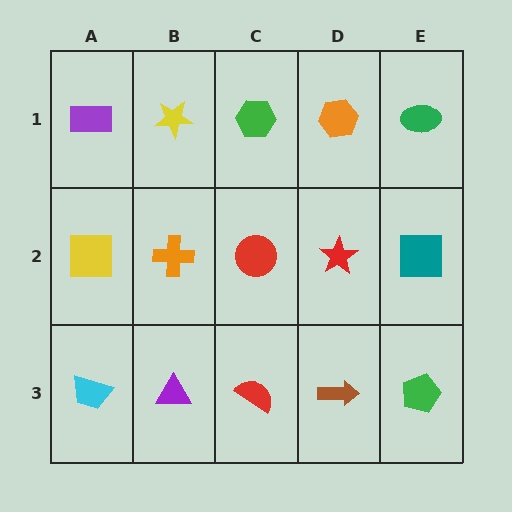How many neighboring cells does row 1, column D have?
3.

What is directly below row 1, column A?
A yellow square.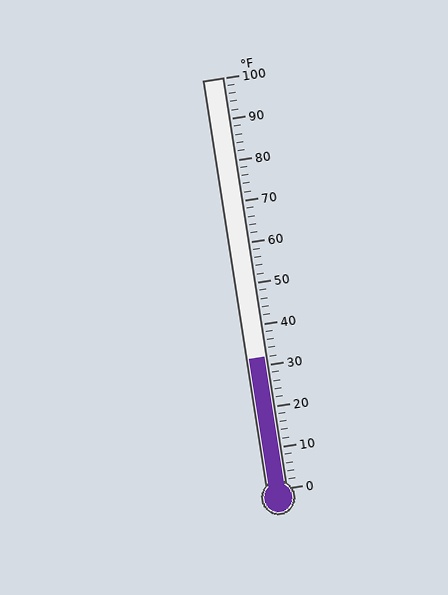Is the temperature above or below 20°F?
The temperature is above 20°F.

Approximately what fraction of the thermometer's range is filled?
The thermometer is filled to approximately 30% of its range.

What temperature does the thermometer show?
The thermometer shows approximately 32°F.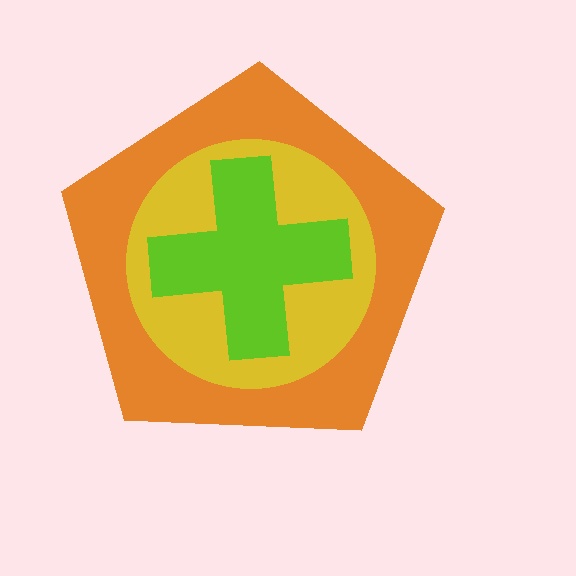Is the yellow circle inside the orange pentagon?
Yes.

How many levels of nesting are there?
3.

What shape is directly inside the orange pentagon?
The yellow circle.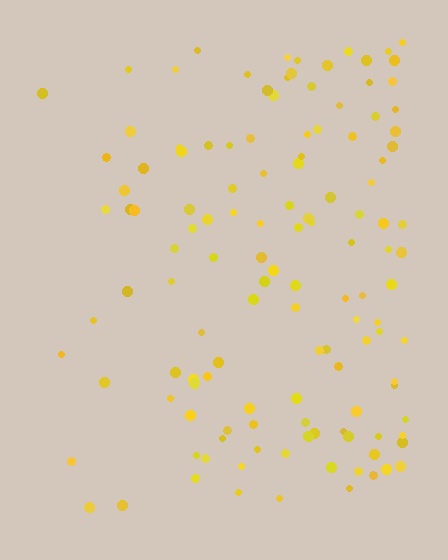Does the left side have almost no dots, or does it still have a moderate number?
Still a moderate number, just noticeably fewer than the right.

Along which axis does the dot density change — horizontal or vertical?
Horizontal.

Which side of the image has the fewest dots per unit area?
The left.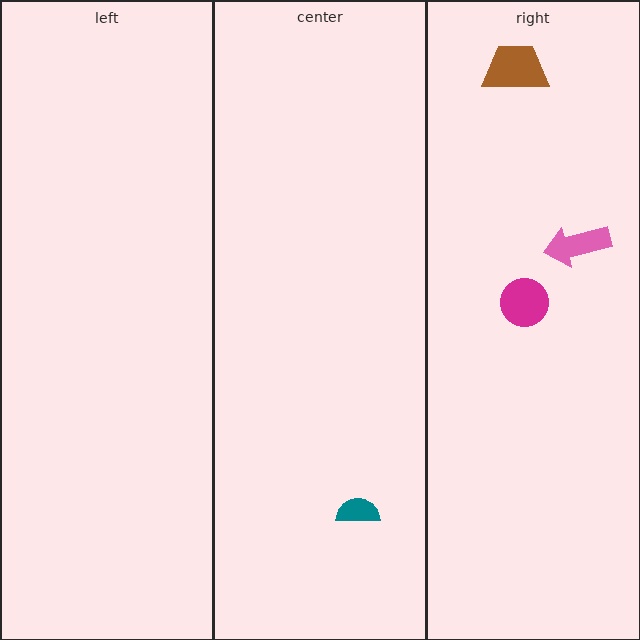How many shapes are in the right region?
3.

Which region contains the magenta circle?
The right region.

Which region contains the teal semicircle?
The center region.